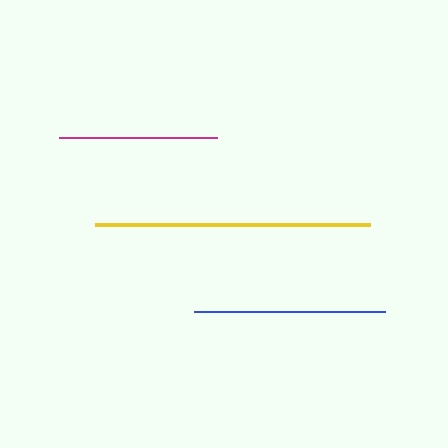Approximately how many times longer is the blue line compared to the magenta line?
The blue line is approximately 1.2 times the length of the magenta line.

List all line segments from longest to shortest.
From longest to shortest: yellow, blue, magenta.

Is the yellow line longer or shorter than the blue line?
The yellow line is longer than the blue line.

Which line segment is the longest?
The yellow line is the longest at approximately 276 pixels.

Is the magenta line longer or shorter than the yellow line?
The yellow line is longer than the magenta line.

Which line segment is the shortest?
The magenta line is the shortest at approximately 157 pixels.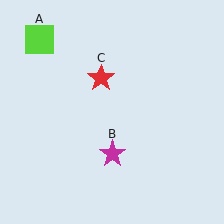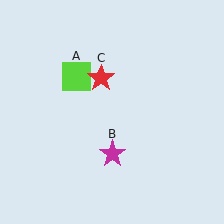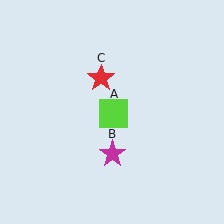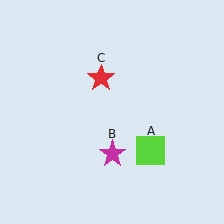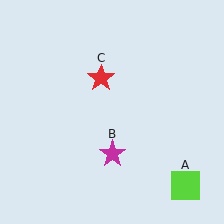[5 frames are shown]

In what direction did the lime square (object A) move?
The lime square (object A) moved down and to the right.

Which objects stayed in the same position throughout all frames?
Magenta star (object B) and red star (object C) remained stationary.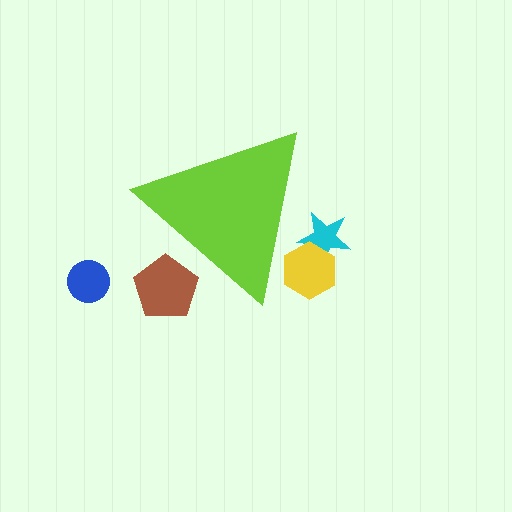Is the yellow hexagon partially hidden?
Yes, the yellow hexagon is partially hidden behind the lime triangle.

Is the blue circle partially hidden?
No, the blue circle is fully visible.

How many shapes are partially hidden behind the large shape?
3 shapes are partially hidden.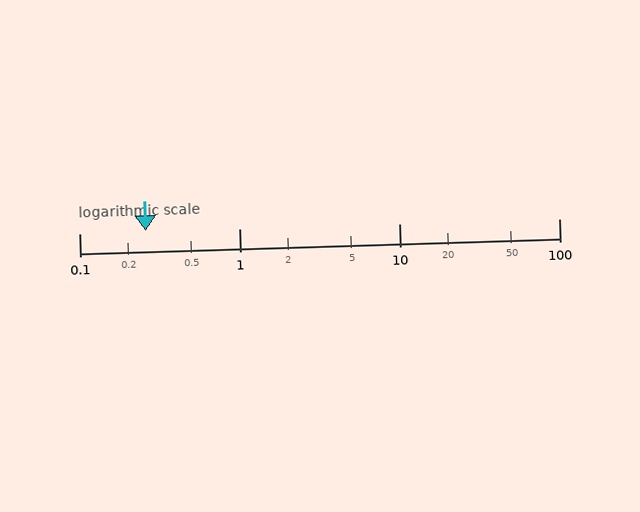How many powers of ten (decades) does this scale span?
The scale spans 3 decades, from 0.1 to 100.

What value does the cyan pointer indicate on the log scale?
The pointer indicates approximately 0.26.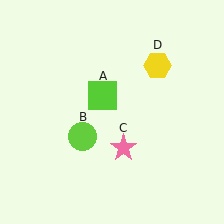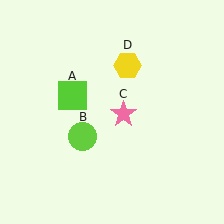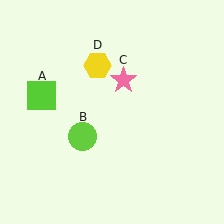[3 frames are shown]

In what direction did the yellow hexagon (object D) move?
The yellow hexagon (object D) moved left.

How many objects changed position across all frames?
3 objects changed position: lime square (object A), pink star (object C), yellow hexagon (object D).